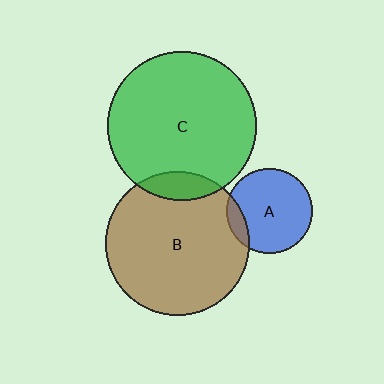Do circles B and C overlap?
Yes.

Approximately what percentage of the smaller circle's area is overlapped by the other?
Approximately 10%.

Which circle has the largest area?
Circle C (green).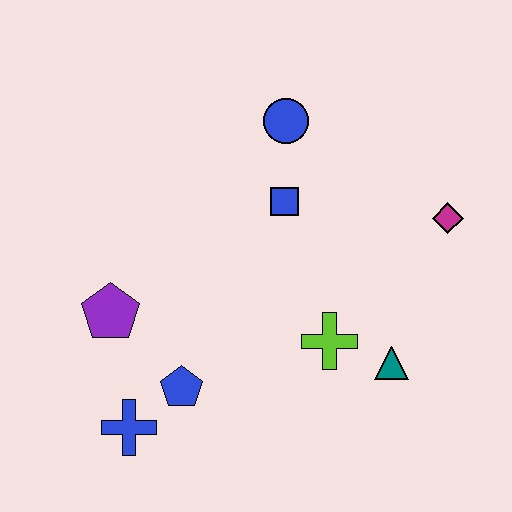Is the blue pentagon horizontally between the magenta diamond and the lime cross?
No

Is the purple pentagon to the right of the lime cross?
No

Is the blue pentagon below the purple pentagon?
Yes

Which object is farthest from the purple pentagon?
The magenta diamond is farthest from the purple pentagon.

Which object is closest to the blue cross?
The blue pentagon is closest to the blue cross.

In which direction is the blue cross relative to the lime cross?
The blue cross is to the left of the lime cross.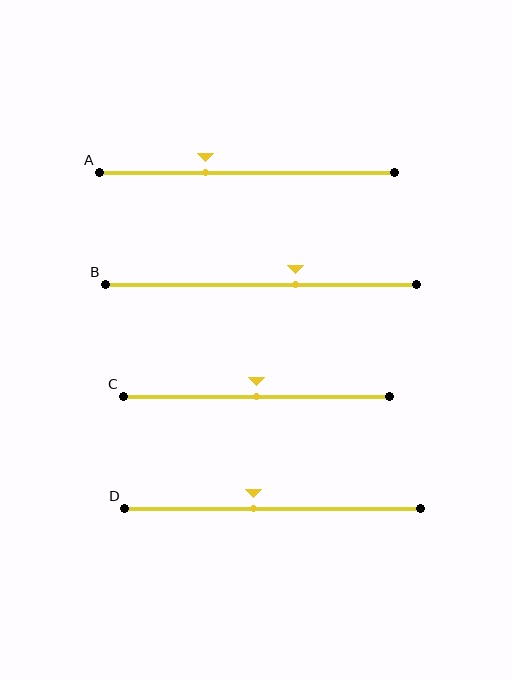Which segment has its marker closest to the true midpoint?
Segment C has its marker closest to the true midpoint.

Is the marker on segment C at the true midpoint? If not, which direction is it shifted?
Yes, the marker on segment C is at the true midpoint.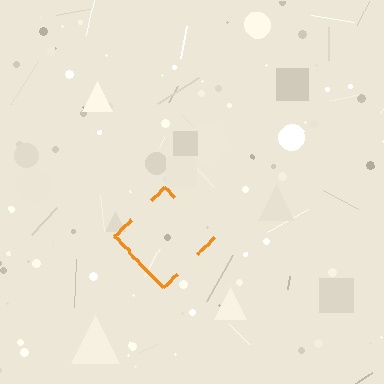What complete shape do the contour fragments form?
The contour fragments form a diamond.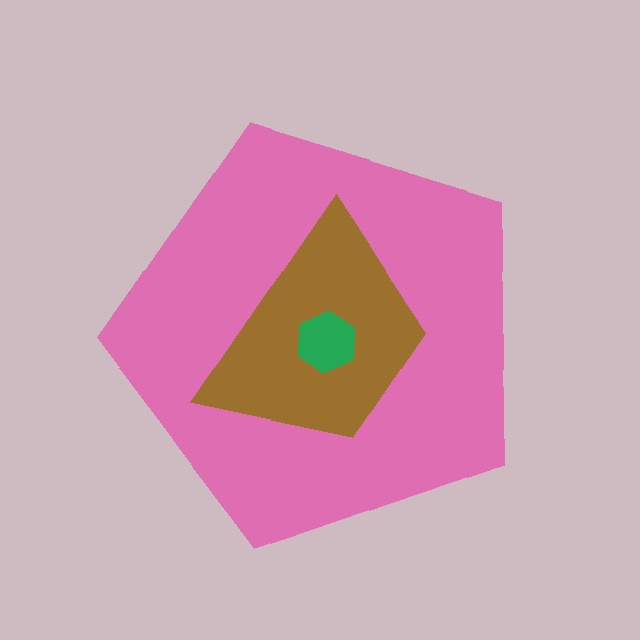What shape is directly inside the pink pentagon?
The brown trapezoid.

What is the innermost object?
The green hexagon.